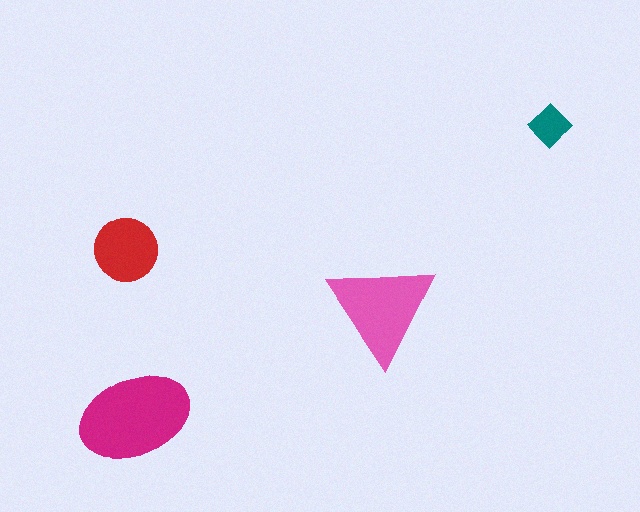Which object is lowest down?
The magenta ellipse is bottommost.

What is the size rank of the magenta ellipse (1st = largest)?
1st.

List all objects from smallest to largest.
The teal diamond, the red circle, the pink triangle, the magenta ellipse.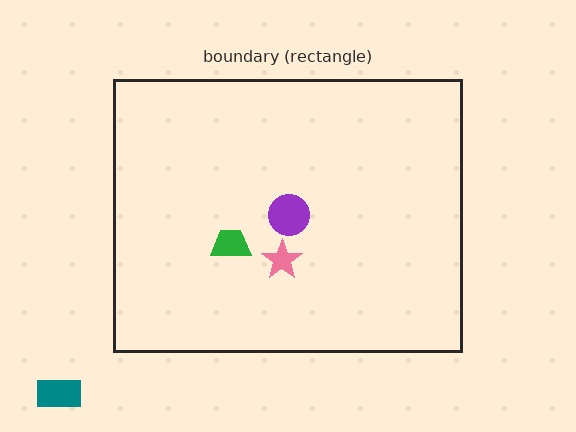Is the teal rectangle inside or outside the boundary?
Outside.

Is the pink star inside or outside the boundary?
Inside.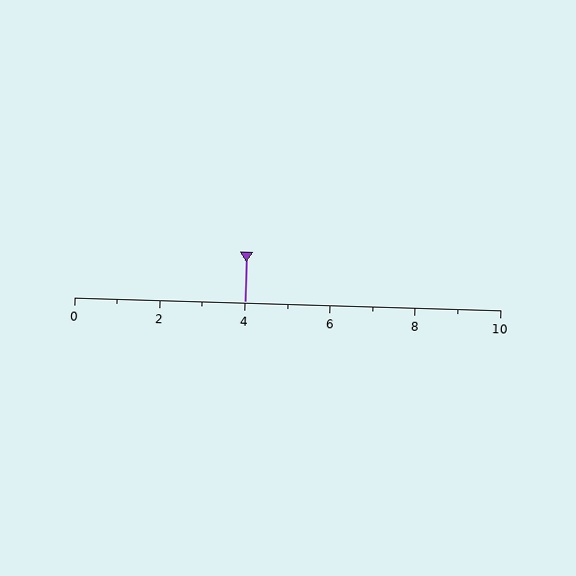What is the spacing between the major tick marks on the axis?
The major ticks are spaced 2 apart.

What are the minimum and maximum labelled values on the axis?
The axis runs from 0 to 10.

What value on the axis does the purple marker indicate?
The marker indicates approximately 4.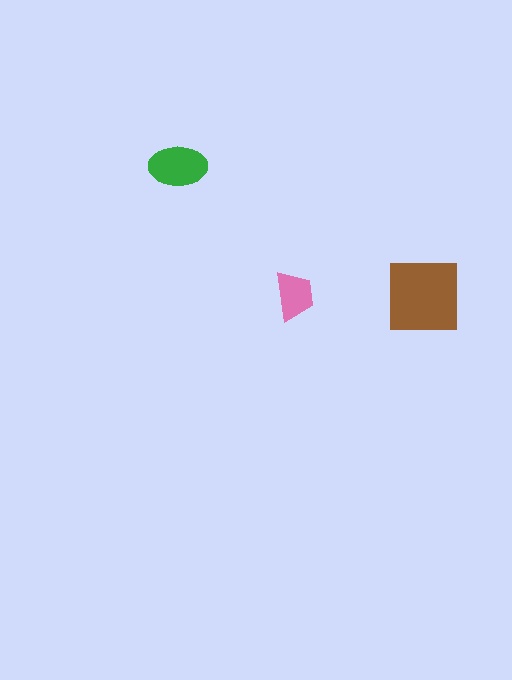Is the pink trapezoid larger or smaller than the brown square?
Smaller.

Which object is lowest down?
The brown square is bottommost.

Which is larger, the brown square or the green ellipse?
The brown square.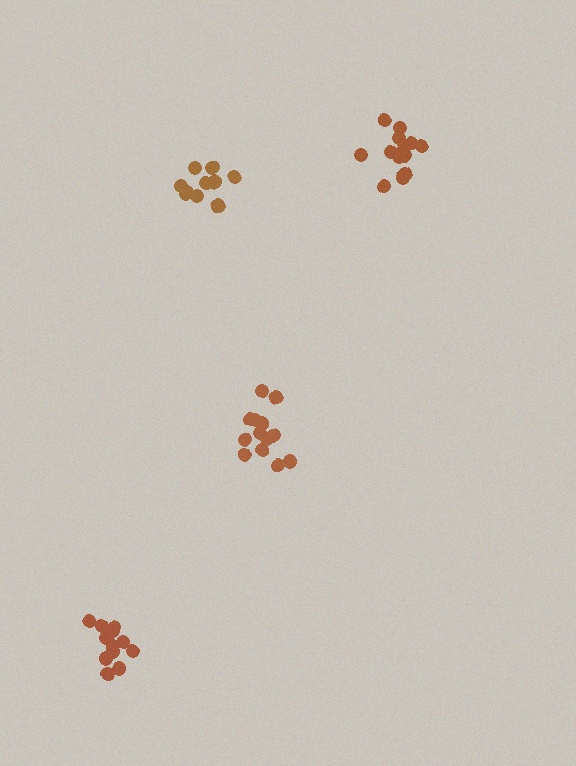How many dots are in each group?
Group 1: 13 dots, Group 2: 13 dots, Group 3: 14 dots, Group 4: 9 dots (49 total).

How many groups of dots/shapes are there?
There are 4 groups.